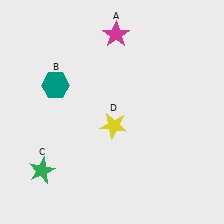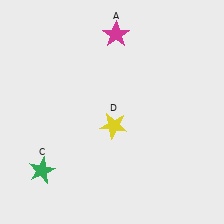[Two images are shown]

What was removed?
The teal hexagon (B) was removed in Image 2.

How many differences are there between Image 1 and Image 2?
There is 1 difference between the two images.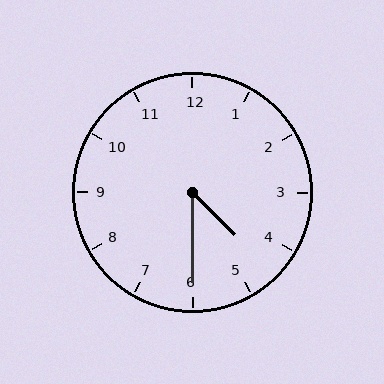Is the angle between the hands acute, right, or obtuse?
It is acute.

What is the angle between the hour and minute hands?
Approximately 45 degrees.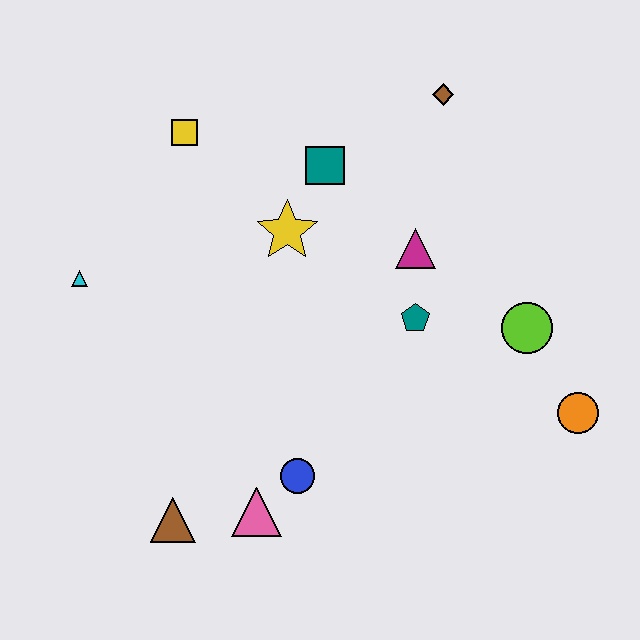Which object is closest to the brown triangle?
The pink triangle is closest to the brown triangle.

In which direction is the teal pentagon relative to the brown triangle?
The teal pentagon is to the right of the brown triangle.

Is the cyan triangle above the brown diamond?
No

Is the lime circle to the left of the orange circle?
Yes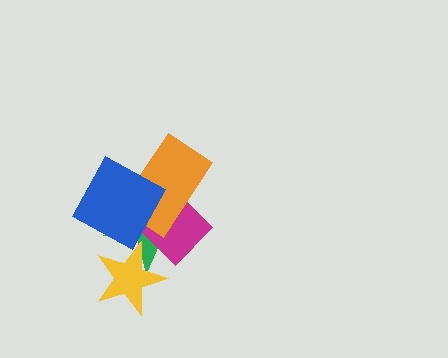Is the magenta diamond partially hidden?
Yes, it is partially covered by another shape.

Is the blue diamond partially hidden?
No, no other shape covers it.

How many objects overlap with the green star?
4 objects overlap with the green star.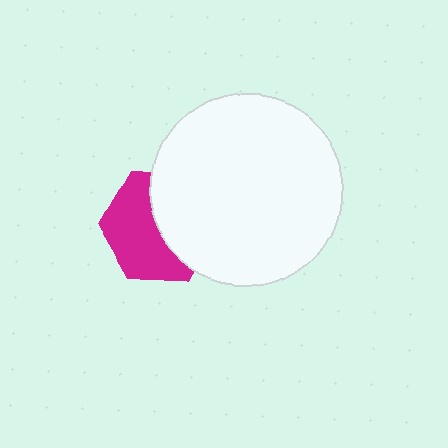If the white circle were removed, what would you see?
You would see the complete magenta hexagon.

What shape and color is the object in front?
The object in front is a white circle.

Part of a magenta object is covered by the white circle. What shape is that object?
It is a hexagon.